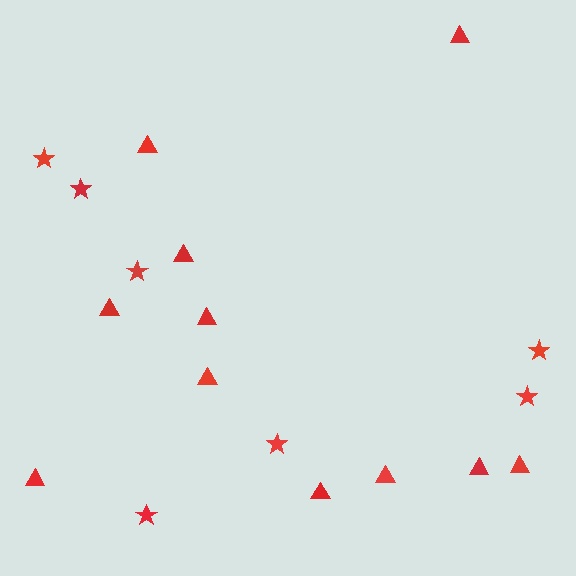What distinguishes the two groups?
There are 2 groups: one group of stars (7) and one group of triangles (11).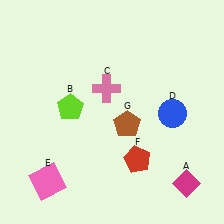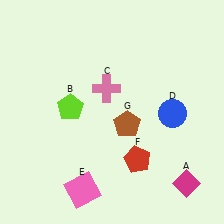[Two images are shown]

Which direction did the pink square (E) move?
The pink square (E) moved right.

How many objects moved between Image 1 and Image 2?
1 object moved between the two images.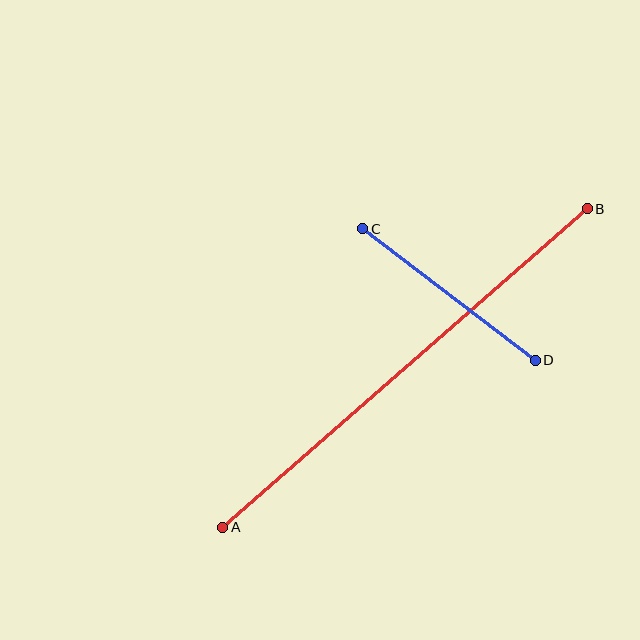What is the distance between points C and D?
The distance is approximately 217 pixels.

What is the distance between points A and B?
The distance is approximately 484 pixels.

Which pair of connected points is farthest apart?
Points A and B are farthest apart.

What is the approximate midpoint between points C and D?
The midpoint is at approximately (449, 295) pixels.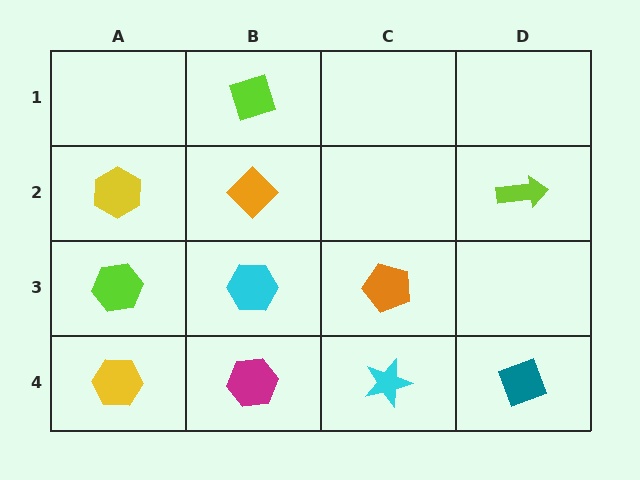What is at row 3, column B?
A cyan hexagon.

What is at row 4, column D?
A teal diamond.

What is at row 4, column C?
A cyan star.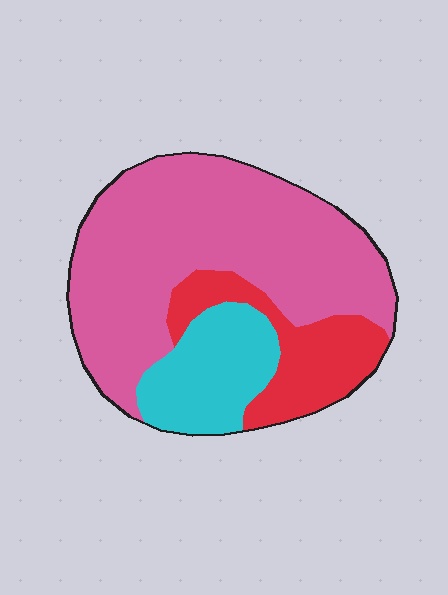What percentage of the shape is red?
Red takes up less than a quarter of the shape.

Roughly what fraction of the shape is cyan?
Cyan takes up about one fifth (1/5) of the shape.